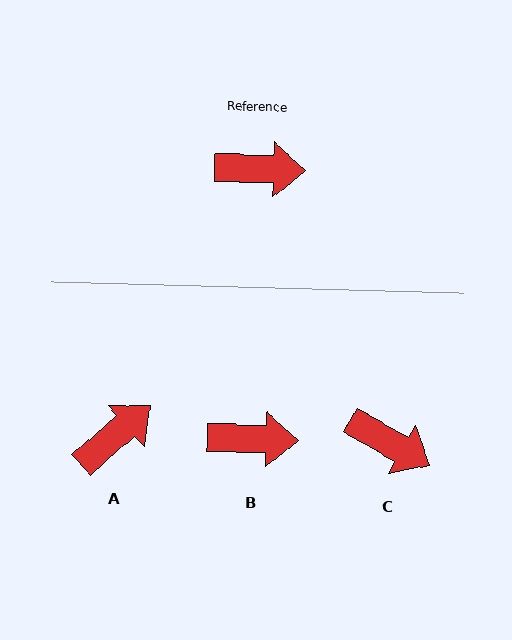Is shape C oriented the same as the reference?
No, it is off by about 28 degrees.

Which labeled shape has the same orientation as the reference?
B.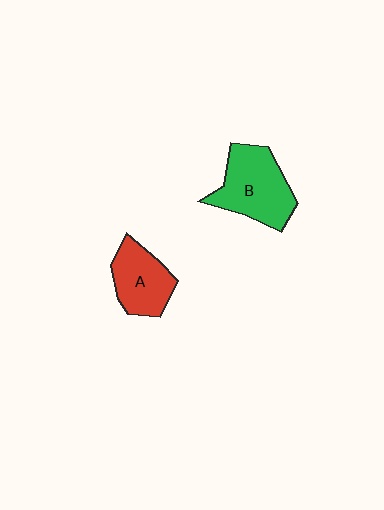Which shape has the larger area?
Shape B (green).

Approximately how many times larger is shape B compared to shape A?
Approximately 1.3 times.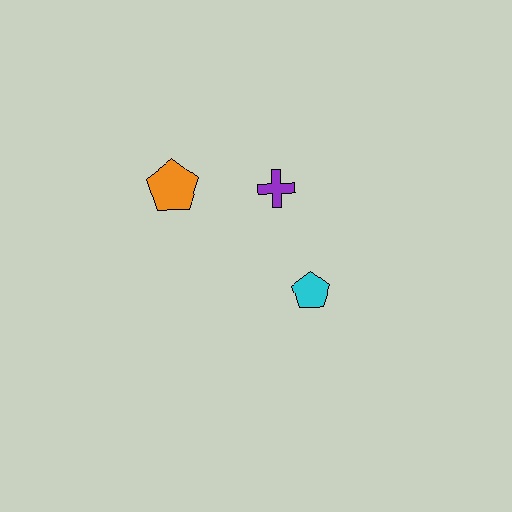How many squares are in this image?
There are no squares.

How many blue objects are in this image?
There are no blue objects.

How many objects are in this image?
There are 3 objects.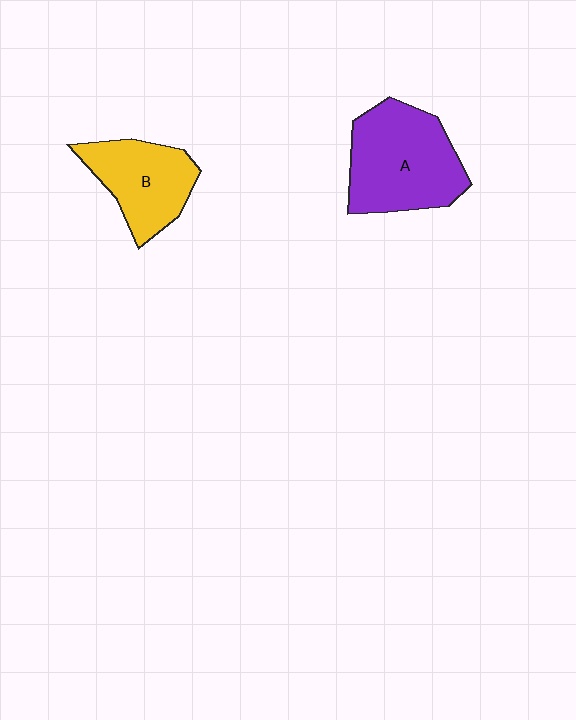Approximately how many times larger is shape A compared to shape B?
Approximately 1.4 times.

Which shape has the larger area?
Shape A (purple).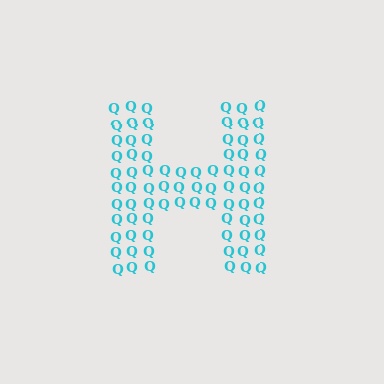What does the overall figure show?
The overall figure shows the letter H.